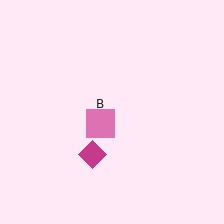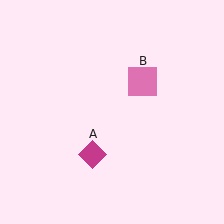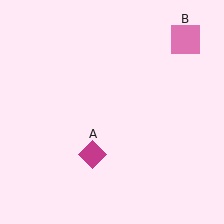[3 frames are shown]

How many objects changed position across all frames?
1 object changed position: pink square (object B).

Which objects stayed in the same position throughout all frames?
Magenta diamond (object A) remained stationary.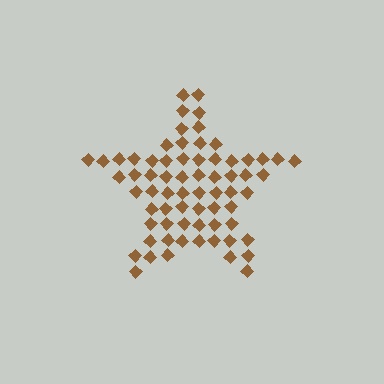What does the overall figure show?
The overall figure shows a star.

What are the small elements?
The small elements are diamonds.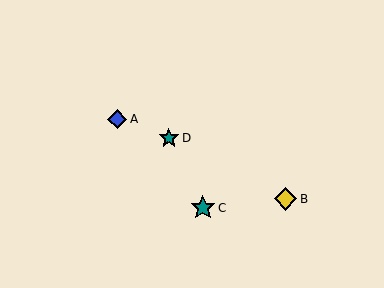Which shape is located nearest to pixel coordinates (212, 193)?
The teal star (labeled C) at (203, 208) is nearest to that location.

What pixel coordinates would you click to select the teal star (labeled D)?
Click at (169, 138) to select the teal star D.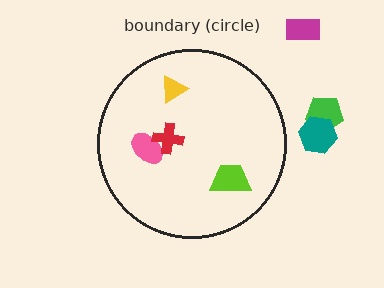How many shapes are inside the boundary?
4 inside, 3 outside.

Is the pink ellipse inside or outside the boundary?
Inside.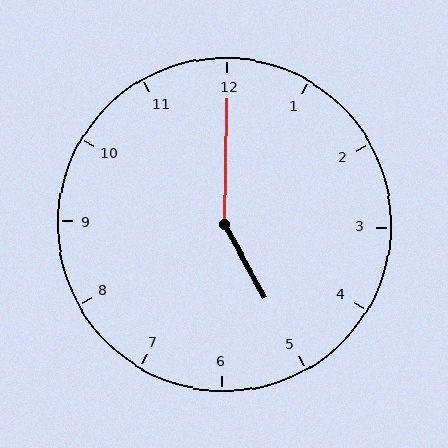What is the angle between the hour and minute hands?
Approximately 150 degrees.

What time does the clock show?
5:00.